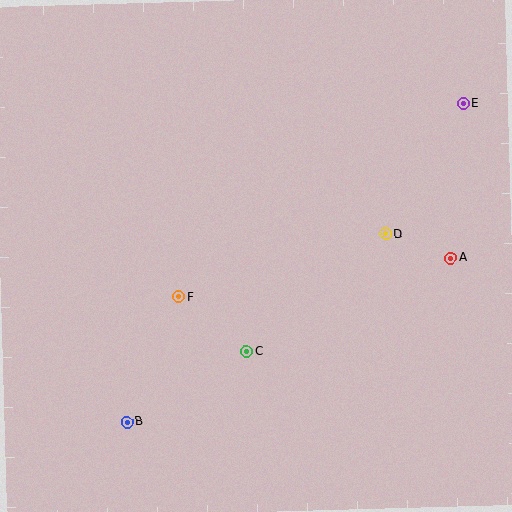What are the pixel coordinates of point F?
Point F is at (179, 297).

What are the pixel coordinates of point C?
Point C is at (247, 352).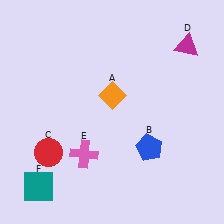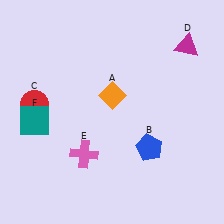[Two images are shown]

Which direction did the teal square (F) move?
The teal square (F) moved up.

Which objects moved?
The objects that moved are: the red circle (C), the teal square (F).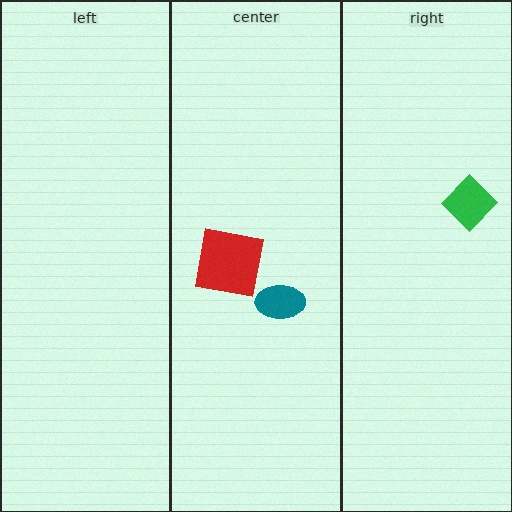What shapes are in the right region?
The green diamond.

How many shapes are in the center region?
2.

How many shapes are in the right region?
1.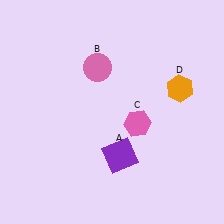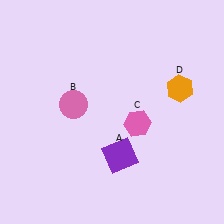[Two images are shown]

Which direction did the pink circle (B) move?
The pink circle (B) moved down.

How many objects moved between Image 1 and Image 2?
1 object moved between the two images.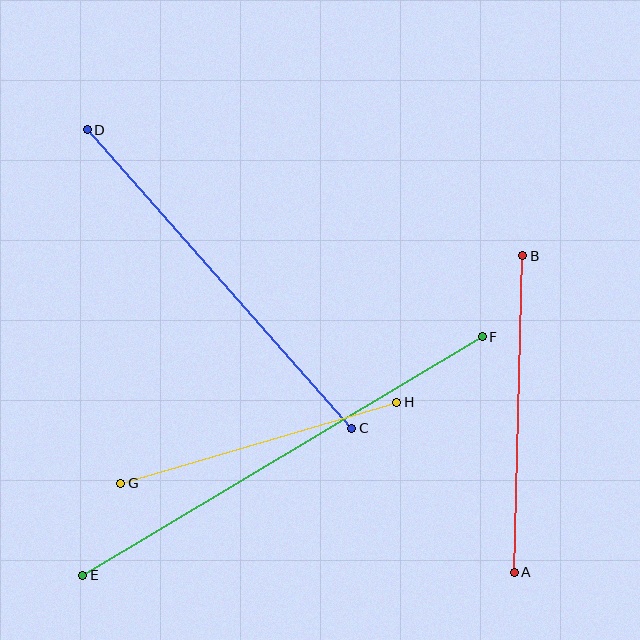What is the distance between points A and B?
The distance is approximately 316 pixels.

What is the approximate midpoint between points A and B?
The midpoint is at approximately (519, 414) pixels.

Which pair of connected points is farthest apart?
Points E and F are farthest apart.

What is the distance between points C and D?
The distance is approximately 399 pixels.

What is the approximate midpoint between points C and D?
The midpoint is at approximately (220, 279) pixels.